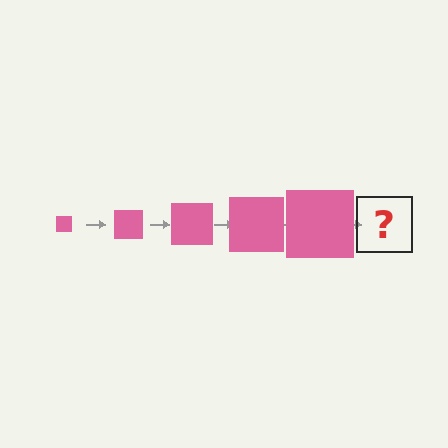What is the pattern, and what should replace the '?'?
The pattern is that the square gets progressively larger each step. The '?' should be a pink square, larger than the previous one.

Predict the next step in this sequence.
The next step is a pink square, larger than the previous one.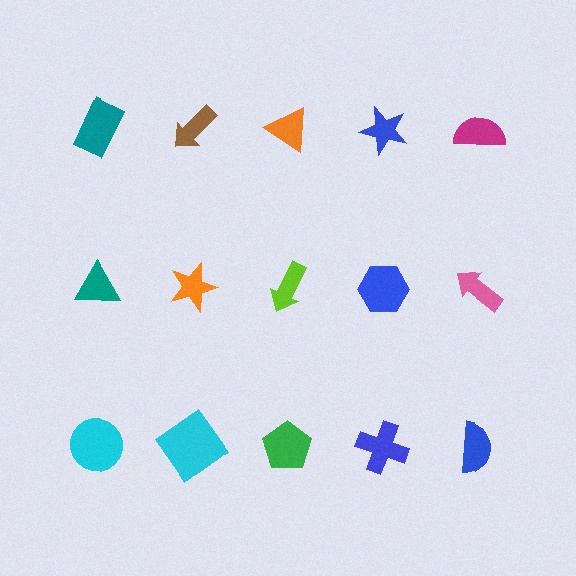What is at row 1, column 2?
A brown arrow.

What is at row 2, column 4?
A blue hexagon.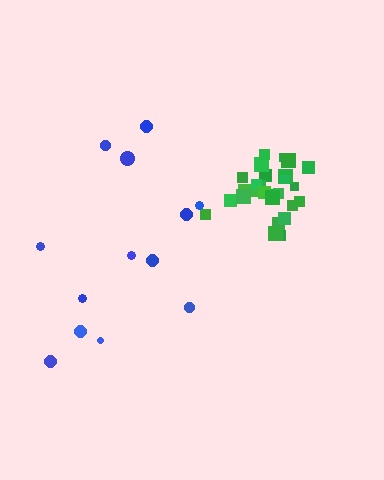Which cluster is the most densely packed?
Green.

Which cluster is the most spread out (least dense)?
Blue.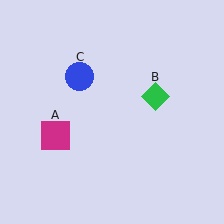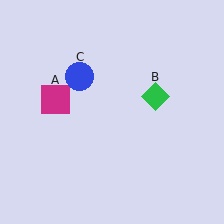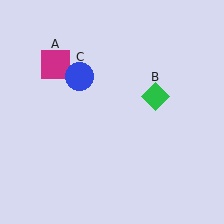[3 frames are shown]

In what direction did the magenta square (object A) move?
The magenta square (object A) moved up.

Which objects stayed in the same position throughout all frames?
Green diamond (object B) and blue circle (object C) remained stationary.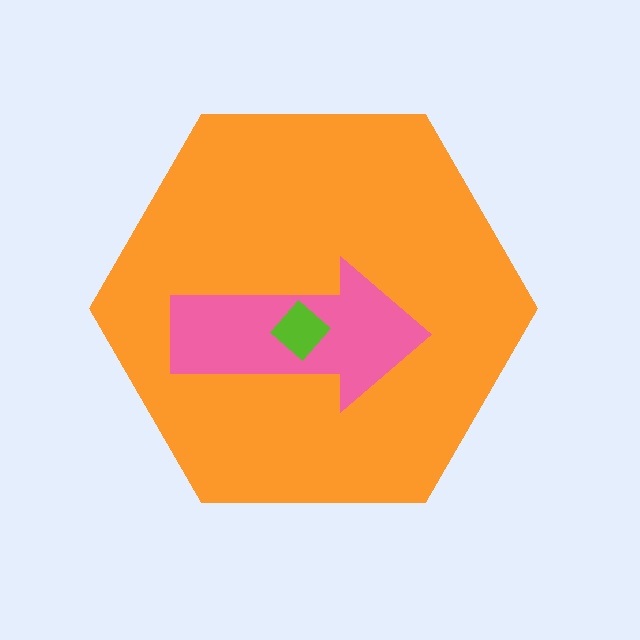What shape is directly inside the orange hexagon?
The pink arrow.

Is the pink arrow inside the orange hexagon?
Yes.